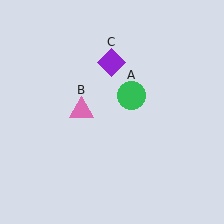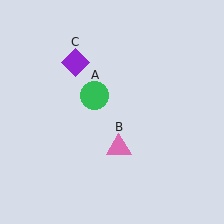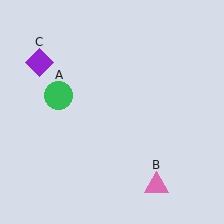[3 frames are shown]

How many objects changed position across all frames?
3 objects changed position: green circle (object A), pink triangle (object B), purple diamond (object C).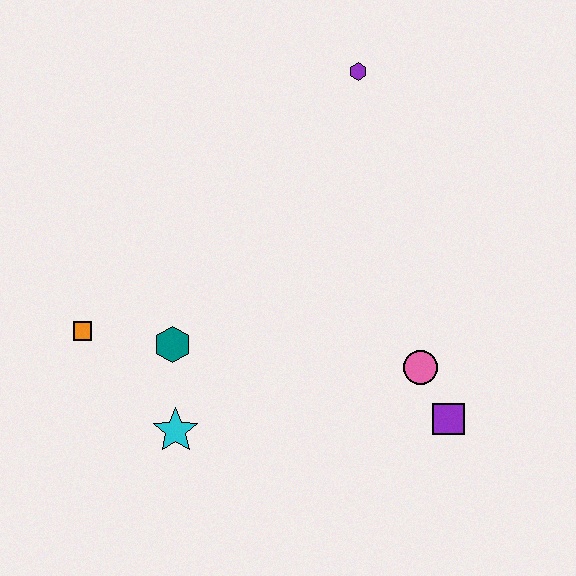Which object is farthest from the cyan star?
The purple hexagon is farthest from the cyan star.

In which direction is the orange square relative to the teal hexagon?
The orange square is to the left of the teal hexagon.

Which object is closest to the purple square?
The pink circle is closest to the purple square.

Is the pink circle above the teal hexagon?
No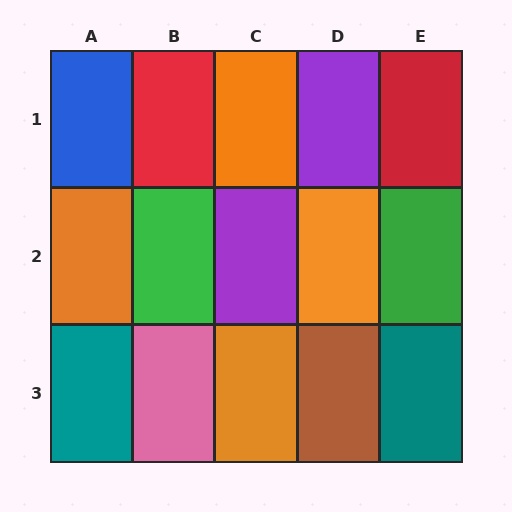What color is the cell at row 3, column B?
Pink.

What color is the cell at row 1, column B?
Red.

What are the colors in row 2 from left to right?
Orange, green, purple, orange, green.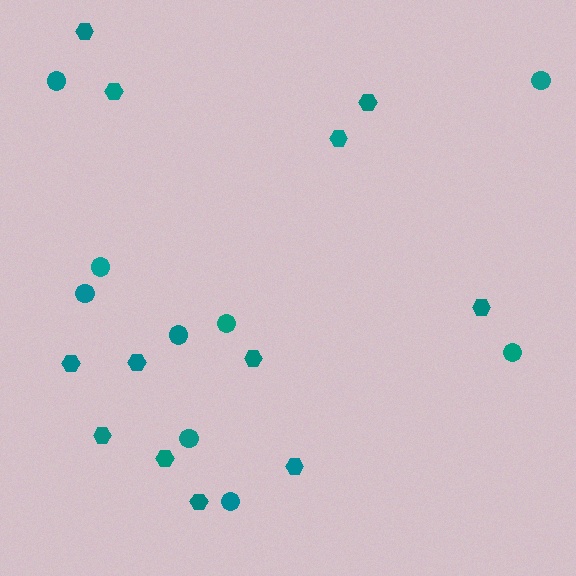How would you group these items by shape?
There are 2 groups: one group of hexagons (12) and one group of circles (9).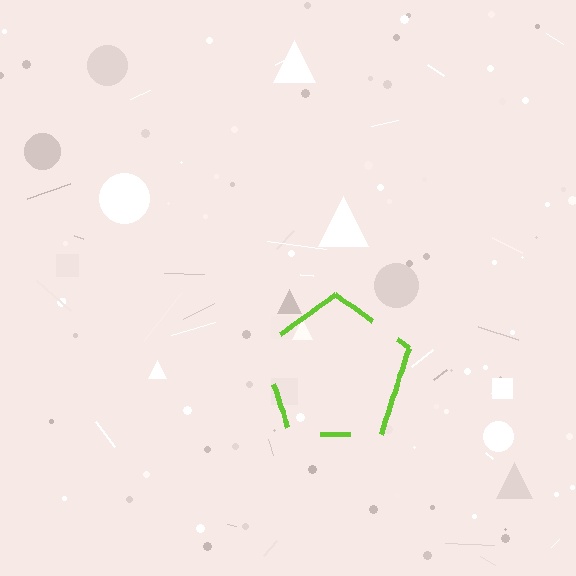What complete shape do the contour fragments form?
The contour fragments form a pentagon.